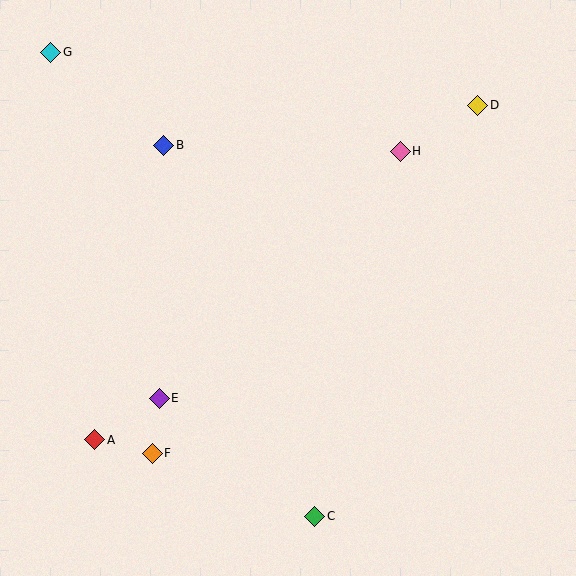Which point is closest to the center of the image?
Point E at (159, 398) is closest to the center.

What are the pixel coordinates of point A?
Point A is at (95, 440).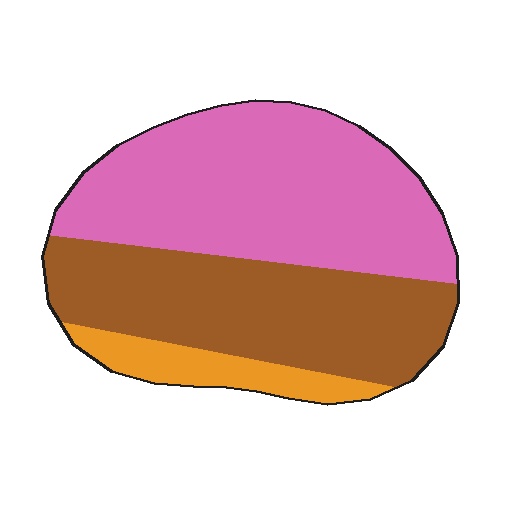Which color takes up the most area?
Pink, at roughly 50%.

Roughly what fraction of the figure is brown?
Brown takes up about two fifths (2/5) of the figure.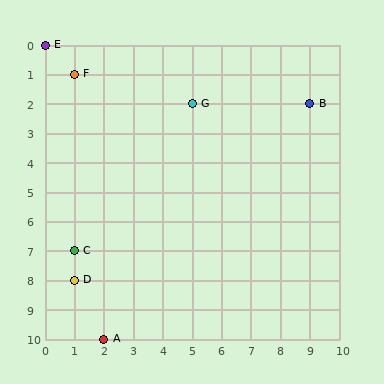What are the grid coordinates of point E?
Point E is at grid coordinates (0, 0).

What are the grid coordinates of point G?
Point G is at grid coordinates (5, 2).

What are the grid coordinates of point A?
Point A is at grid coordinates (2, 10).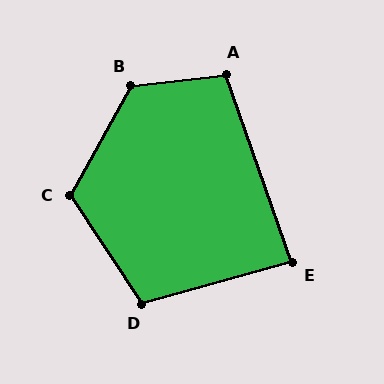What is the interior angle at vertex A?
Approximately 102 degrees (obtuse).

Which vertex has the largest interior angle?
B, at approximately 126 degrees.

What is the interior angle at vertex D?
Approximately 108 degrees (obtuse).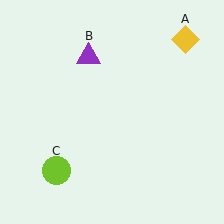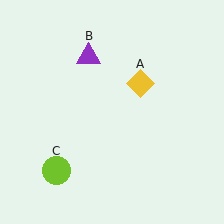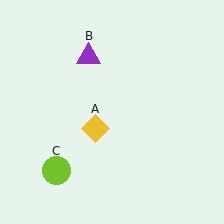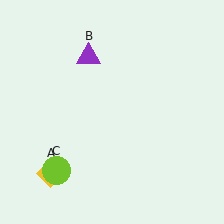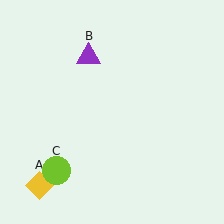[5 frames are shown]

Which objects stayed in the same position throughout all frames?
Purple triangle (object B) and lime circle (object C) remained stationary.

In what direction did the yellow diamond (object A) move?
The yellow diamond (object A) moved down and to the left.